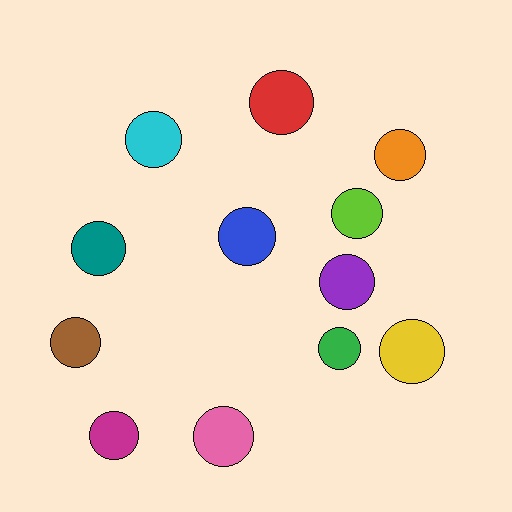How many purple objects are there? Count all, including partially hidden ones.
There is 1 purple object.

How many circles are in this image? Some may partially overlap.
There are 12 circles.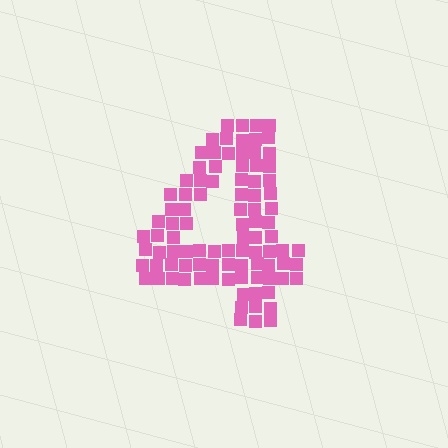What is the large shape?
The large shape is the digit 4.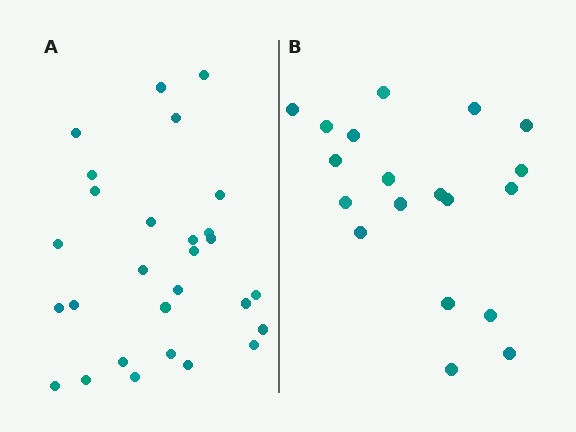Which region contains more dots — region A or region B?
Region A (the left region) has more dots.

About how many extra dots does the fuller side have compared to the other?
Region A has roughly 8 or so more dots than region B.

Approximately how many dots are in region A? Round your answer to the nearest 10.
About 30 dots. (The exact count is 28, which rounds to 30.)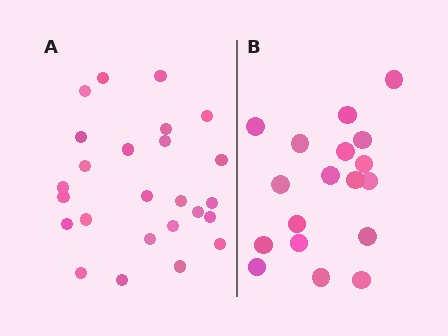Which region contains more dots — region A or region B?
Region A (the left region) has more dots.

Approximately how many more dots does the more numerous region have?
Region A has roughly 8 or so more dots than region B.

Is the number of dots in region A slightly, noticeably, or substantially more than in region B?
Region A has noticeably more, but not dramatically so. The ratio is roughly 1.4 to 1.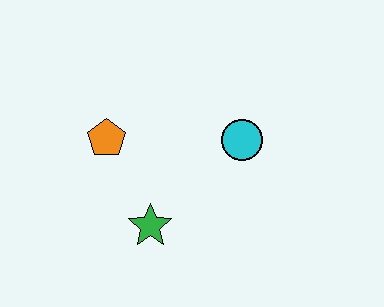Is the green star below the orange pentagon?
Yes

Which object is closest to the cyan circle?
The green star is closest to the cyan circle.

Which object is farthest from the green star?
The cyan circle is farthest from the green star.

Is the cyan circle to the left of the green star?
No